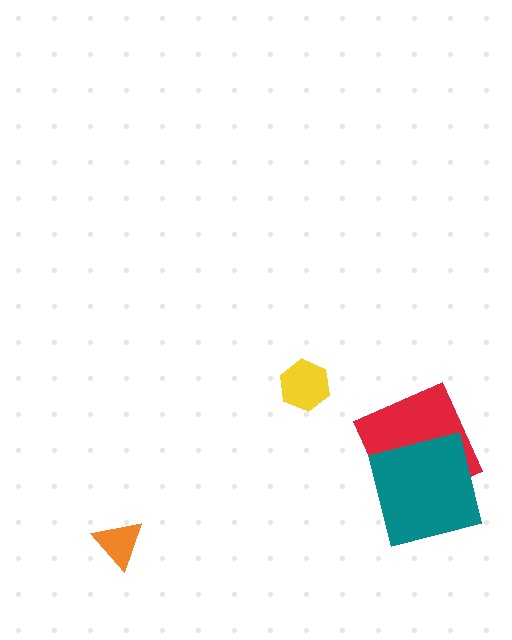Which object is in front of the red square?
The teal square is in front of the red square.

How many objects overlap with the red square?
1 object overlaps with the red square.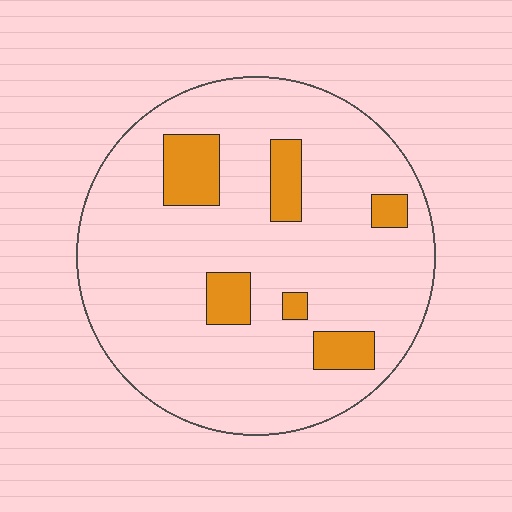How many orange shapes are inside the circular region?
6.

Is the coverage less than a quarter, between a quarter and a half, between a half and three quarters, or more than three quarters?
Less than a quarter.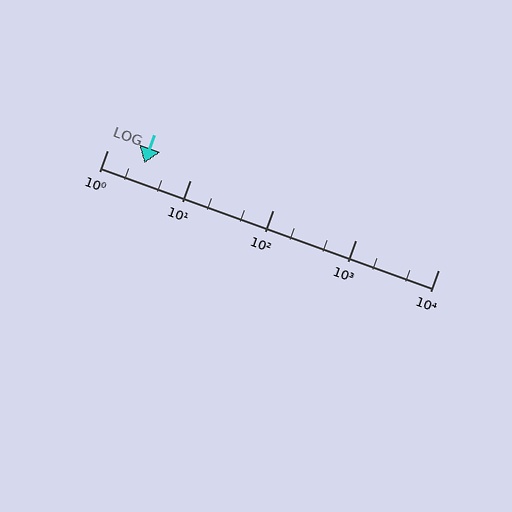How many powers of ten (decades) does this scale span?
The scale spans 4 decades, from 1 to 10000.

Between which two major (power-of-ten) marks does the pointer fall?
The pointer is between 1 and 10.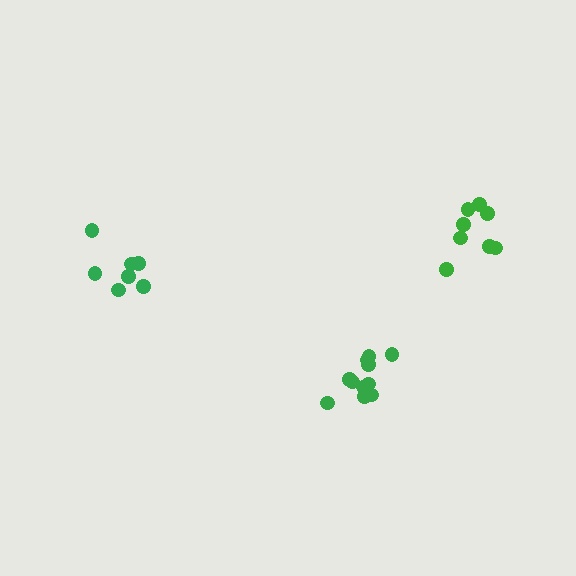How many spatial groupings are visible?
There are 3 spatial groupings.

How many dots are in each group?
Group 1: 8 dots, Group 2: 13 dots, Group 3: 7 dots (28 total).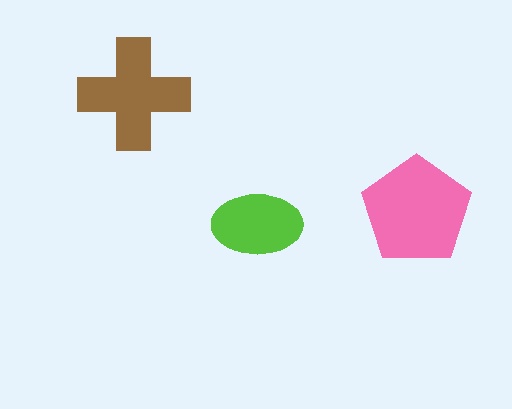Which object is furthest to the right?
The pink pentagon is rightmost.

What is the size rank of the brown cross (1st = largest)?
2nd.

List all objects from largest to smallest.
The pink pentagon, the brown cross, the lime ellipse.